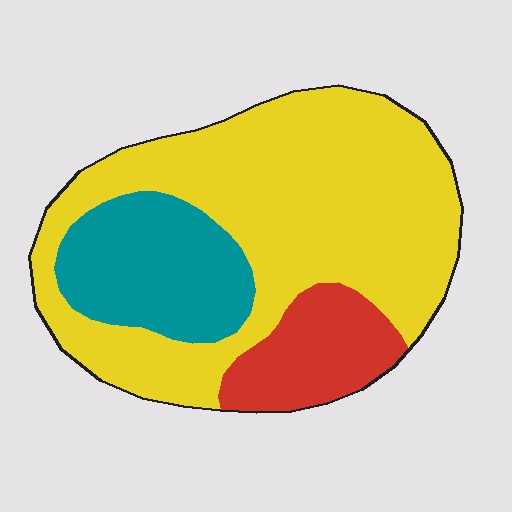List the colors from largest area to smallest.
From largest to smallest: yellow, teal, red.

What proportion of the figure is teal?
Teal takes up about one fifth (1/5) of the figure.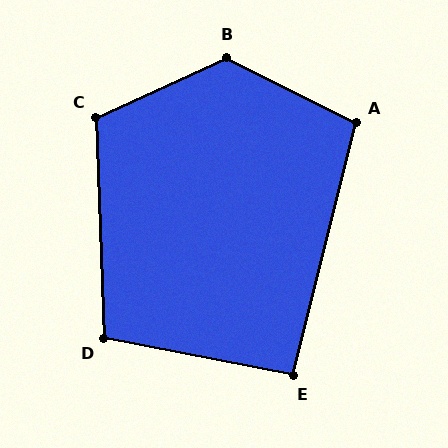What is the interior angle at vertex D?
Approximately 103 degrees (obtuse).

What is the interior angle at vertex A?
Approximately 103 degrees (obtuse).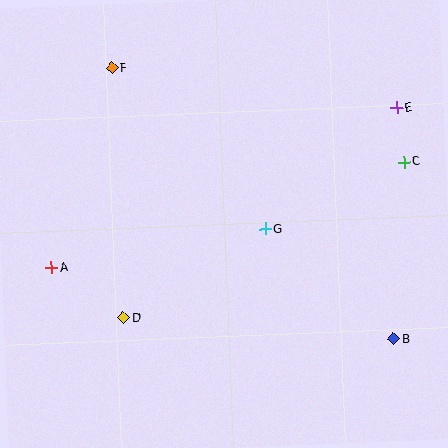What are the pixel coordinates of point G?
Point G is at (265, 229).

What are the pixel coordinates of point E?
Point E is at (397, 108).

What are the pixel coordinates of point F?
Point F is at (112, 68).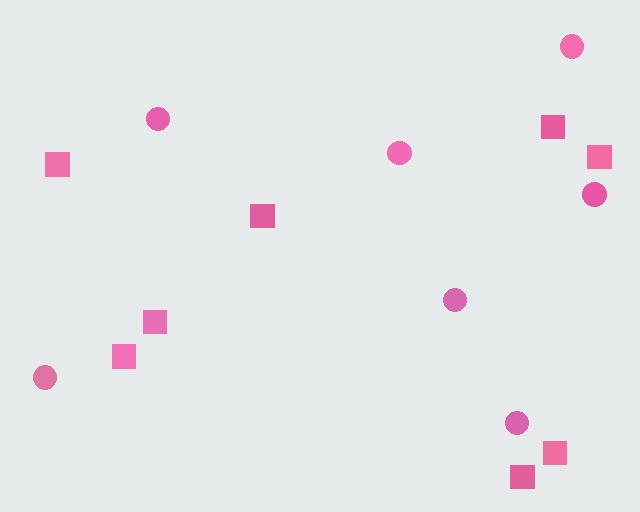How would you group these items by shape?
There are 2 groups: one group of circles (7) and one group of squares (8).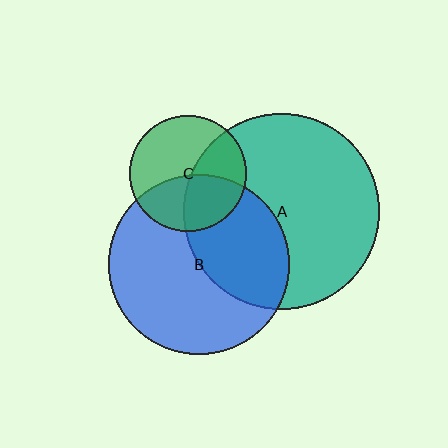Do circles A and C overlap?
Yes.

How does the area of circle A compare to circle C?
Approximately 2.8 times.